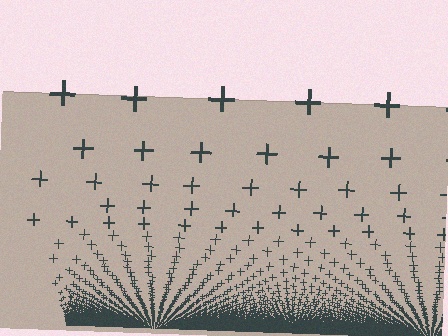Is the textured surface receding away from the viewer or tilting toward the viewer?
The surface appears to tilt toward the viewer. Texture elements get larger and sparser toward the top.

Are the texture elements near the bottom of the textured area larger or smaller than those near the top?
Smaller. The gradient is inverted — elements near the bottom are smaller and denser.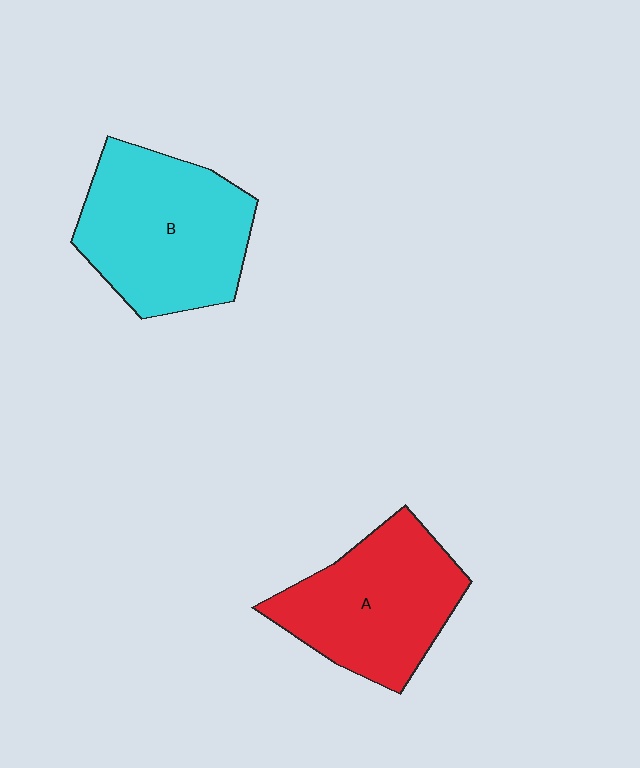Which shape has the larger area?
Shape B (cyan).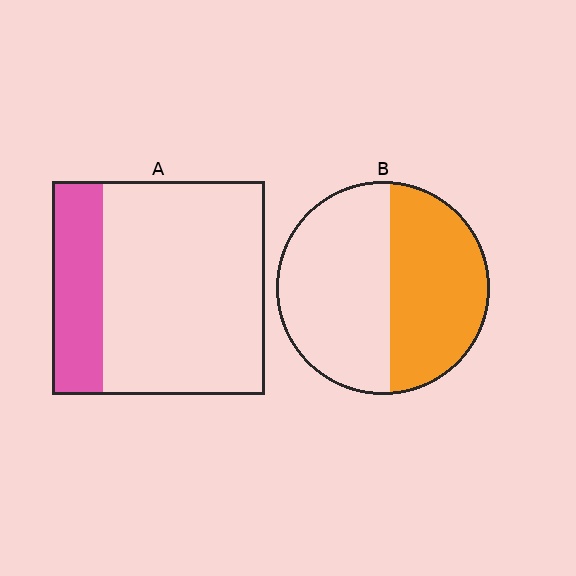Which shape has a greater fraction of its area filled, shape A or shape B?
Shape B.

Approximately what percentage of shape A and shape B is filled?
A is approximately 25% and B is approximately 45%.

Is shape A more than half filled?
No.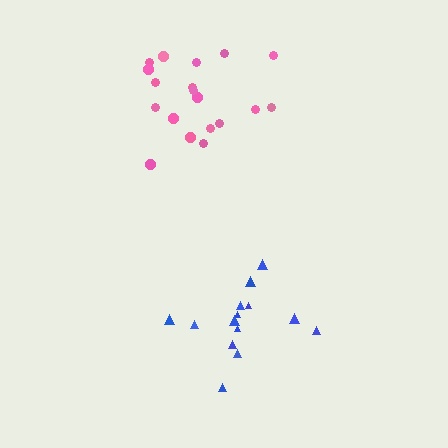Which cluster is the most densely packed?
Pink.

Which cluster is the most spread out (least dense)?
Blue.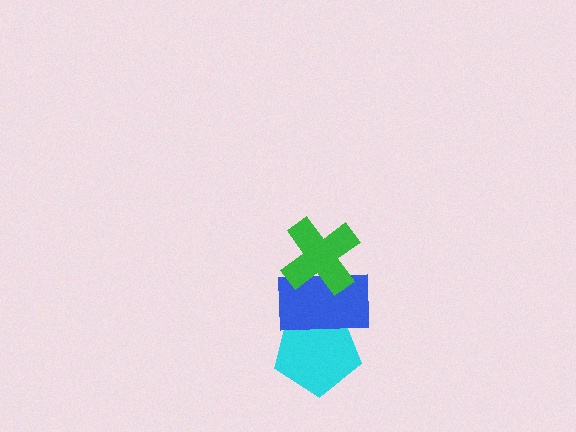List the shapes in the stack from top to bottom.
From top to bottom: the green cross, the blue rectangle, the cyan pentagon.